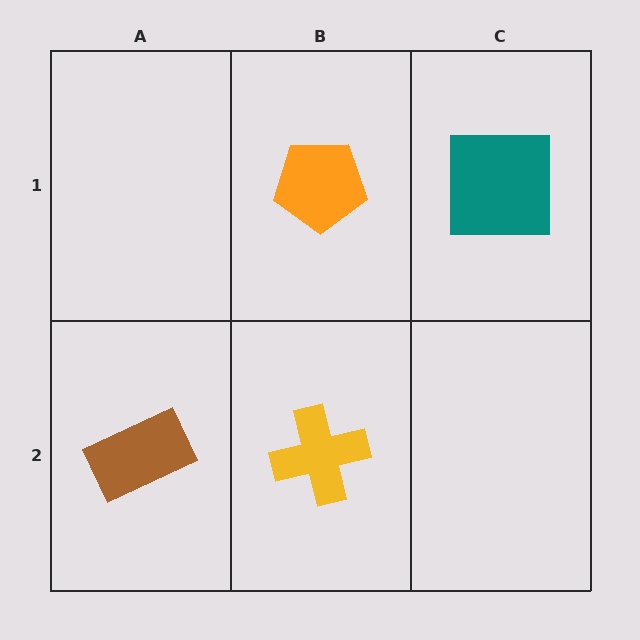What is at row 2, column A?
A brown rectangle.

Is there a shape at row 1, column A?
No, that cell is empty.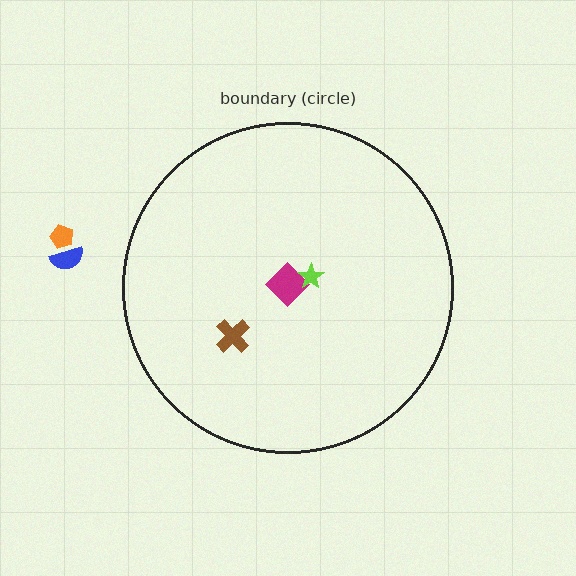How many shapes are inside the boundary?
3 inside, 2 outside.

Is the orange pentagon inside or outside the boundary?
Outside.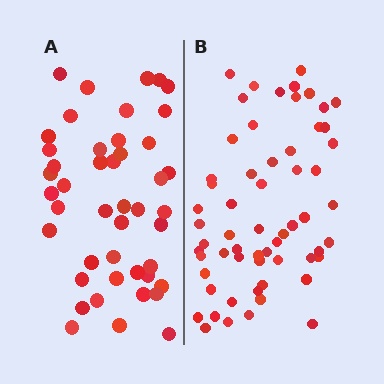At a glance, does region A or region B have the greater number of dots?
Region B (the right region) has more dots.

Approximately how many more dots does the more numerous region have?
Region B has approximately 15 more dots than region A.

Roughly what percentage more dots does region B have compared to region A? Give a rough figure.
About 35% more.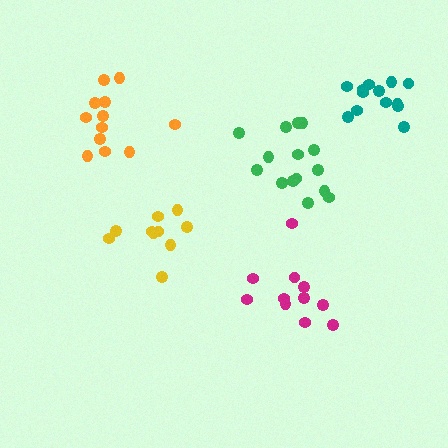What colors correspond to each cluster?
The clusters are colored: yellow, green, magenta, orange, teal.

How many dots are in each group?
Group 1: 10 dots, Group 2: 15 dots, Group 3: 11 dots, Group 4: 12 dots, Group 5: 13 dots (61 total).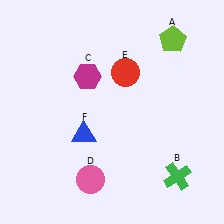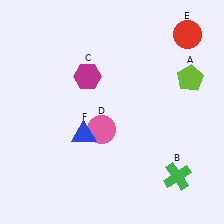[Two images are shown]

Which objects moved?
The objects that moved are: the lime pentagon (A), the pink circle (D), the red circle (E).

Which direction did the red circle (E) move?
The red circle (E) moved right.